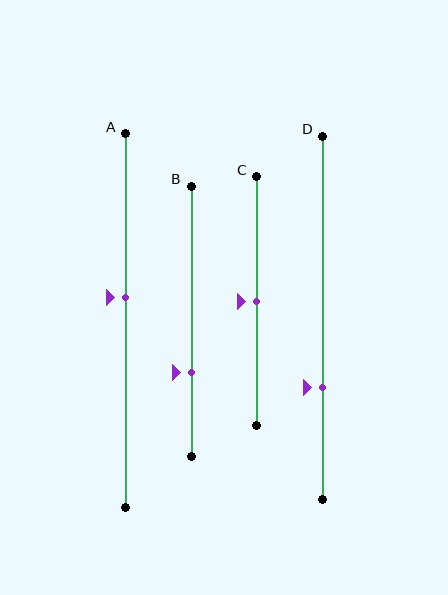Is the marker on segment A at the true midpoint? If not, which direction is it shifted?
No, the marker on segment A is shifted upward by about 6% of the segment length.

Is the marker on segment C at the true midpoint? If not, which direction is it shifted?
Yes, the marker on segment C is at the true midpoint.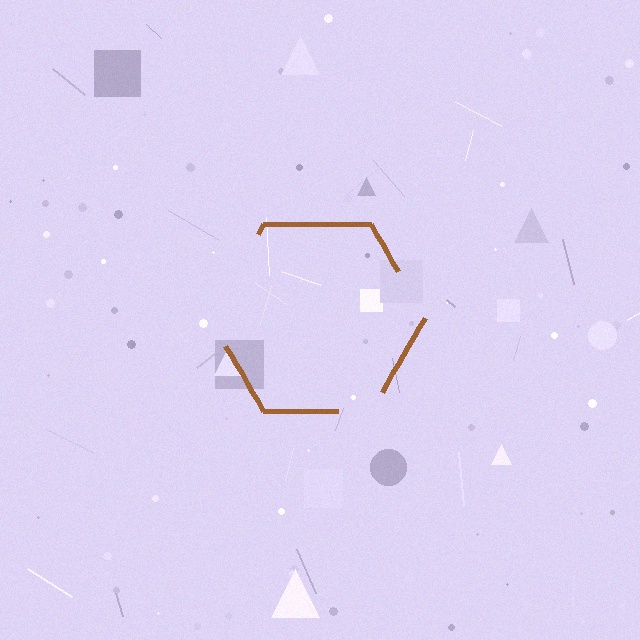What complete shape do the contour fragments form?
The contour fragments form a hexagon.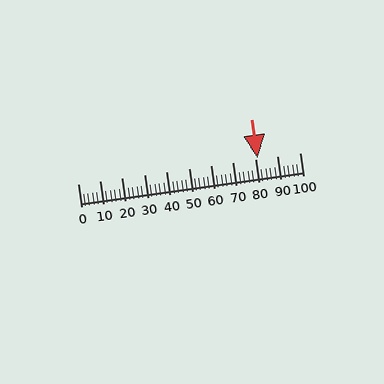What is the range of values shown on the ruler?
The ruler shows values from 0 to 100.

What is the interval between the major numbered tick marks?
The major tick marks are spaced 10 units apart.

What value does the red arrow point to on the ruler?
The red arrow points to approximately 81.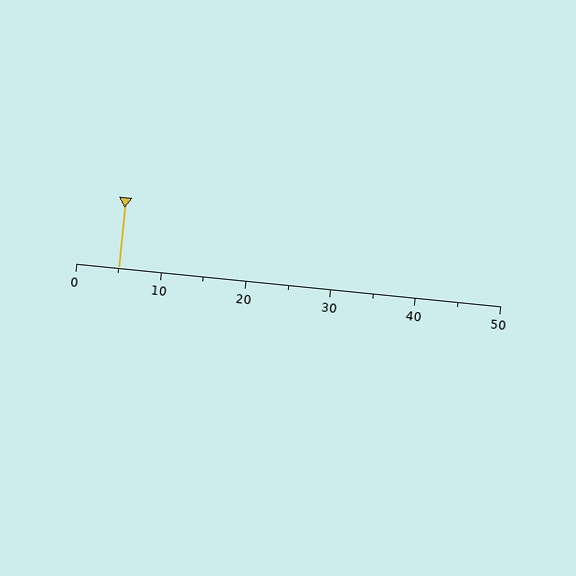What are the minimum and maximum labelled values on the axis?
The axis runs from 0 to 50.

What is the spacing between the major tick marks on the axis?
The major ticks are spaced 10 apart.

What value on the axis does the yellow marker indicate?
The marker indicates approximately 5.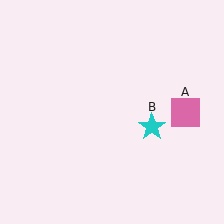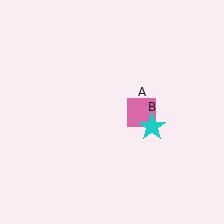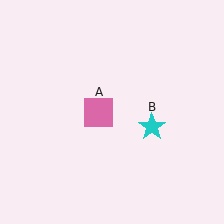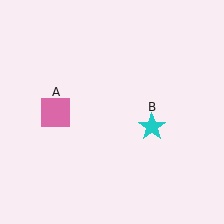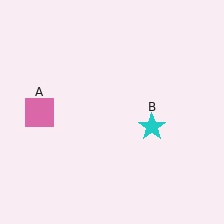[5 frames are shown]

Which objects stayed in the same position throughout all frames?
Cyan star (object B) remained stationary.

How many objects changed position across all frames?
1 object changed position: pink square (object A).